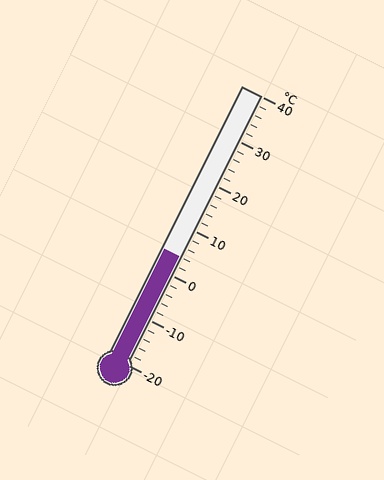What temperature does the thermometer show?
The thermometer shows approximately 4°C.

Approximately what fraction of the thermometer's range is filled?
The thermometer is filled to approximately 40% of its range.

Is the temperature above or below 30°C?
The temperature is below 30°C.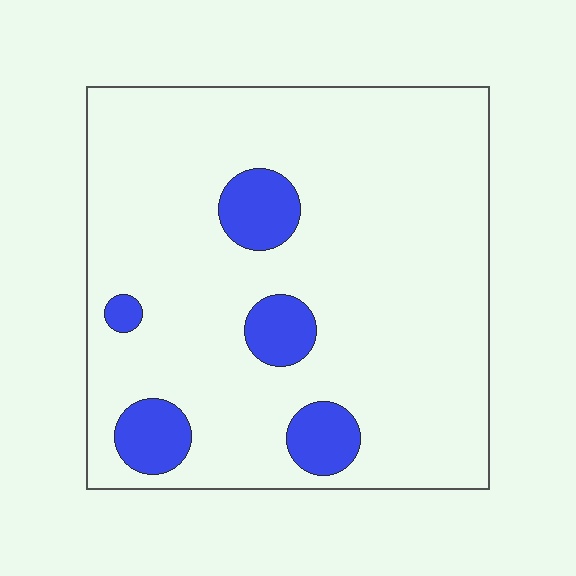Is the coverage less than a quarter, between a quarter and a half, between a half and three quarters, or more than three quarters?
Less than a quarter.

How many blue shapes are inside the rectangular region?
5.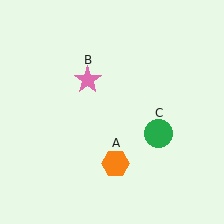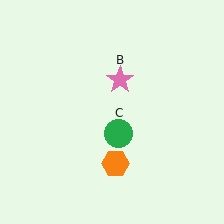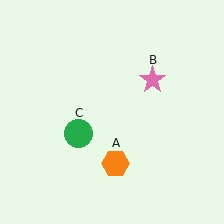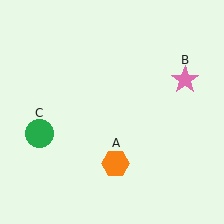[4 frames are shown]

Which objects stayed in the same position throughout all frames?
Orange hexagon (object A) remained stationary.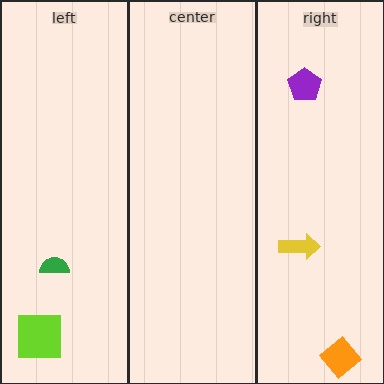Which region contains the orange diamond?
The right region.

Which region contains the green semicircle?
The left region.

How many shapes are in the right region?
3.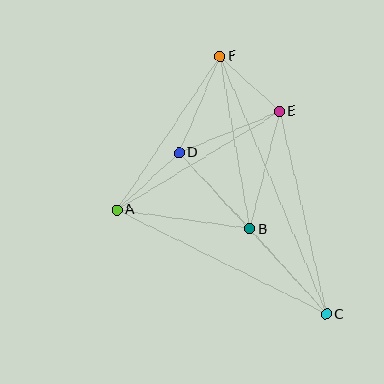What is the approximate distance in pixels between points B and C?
The distance between B and C is approximately 115 pixels.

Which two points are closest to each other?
Points E and F are closest to each other.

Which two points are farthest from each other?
Points C and F are farthest from each other.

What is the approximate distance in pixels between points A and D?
The distance between A and D is approximately 84 pixels.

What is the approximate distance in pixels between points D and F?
The distance between D and F is approximately 105 pixels.